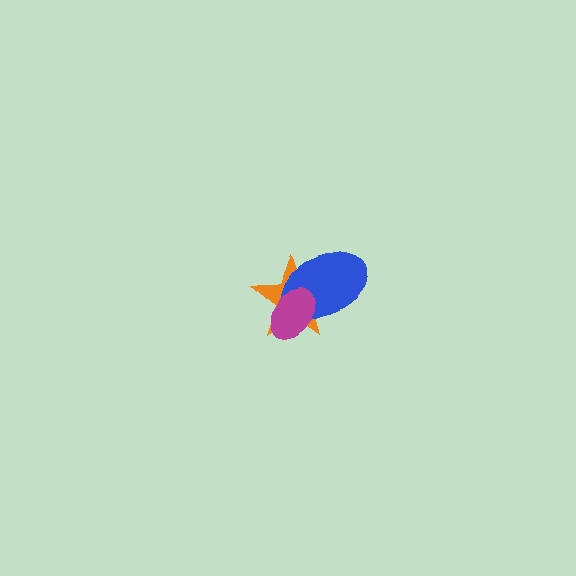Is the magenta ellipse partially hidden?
No, no other shape covers it.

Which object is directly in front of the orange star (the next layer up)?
The blue ellipse is directly in front of the orange star.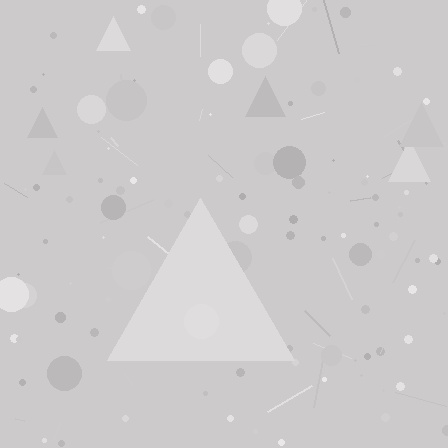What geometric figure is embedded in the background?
A triangle is embedded in the background.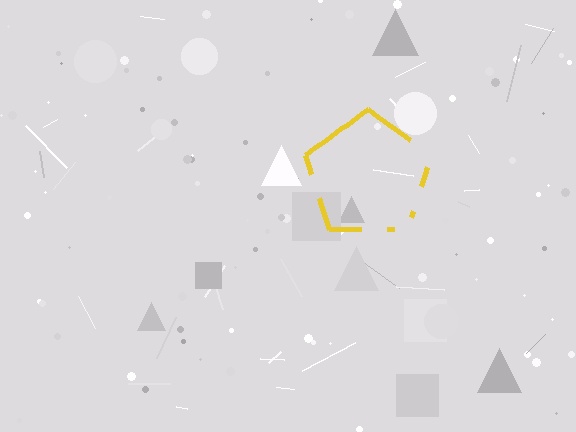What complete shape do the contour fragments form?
The contour fragments form a pentagon.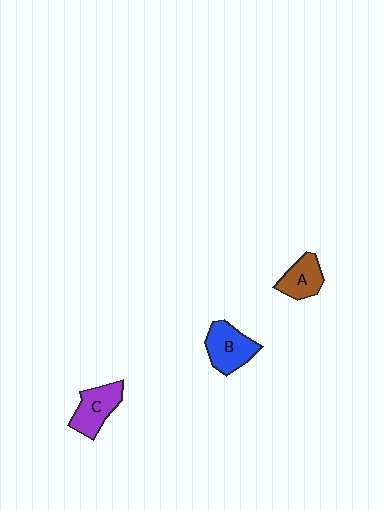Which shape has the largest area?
Shape B (blue).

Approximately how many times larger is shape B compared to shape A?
Approximately 1.3 times.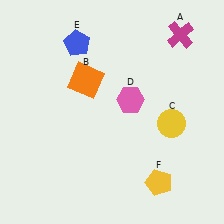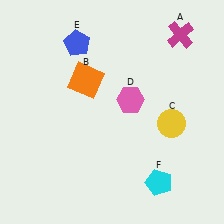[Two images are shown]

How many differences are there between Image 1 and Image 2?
There is 1 difference between the two images.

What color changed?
The pentagon (F) changed from yellow in Image 1 to cyan in Image 2.